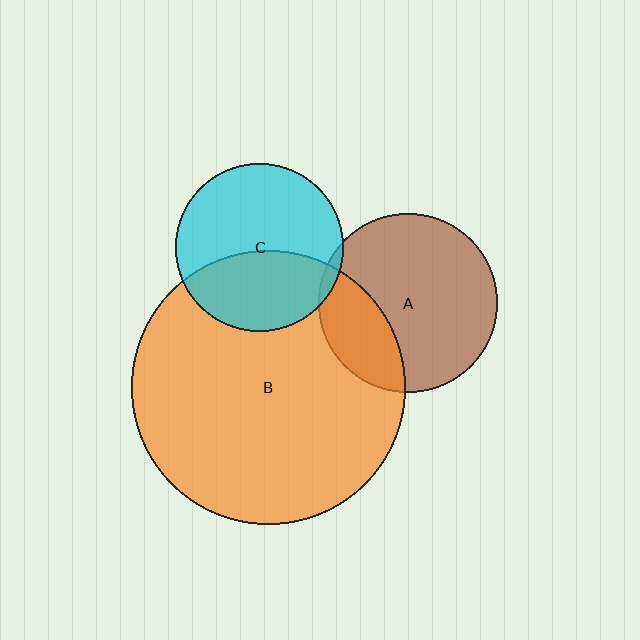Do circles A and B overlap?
Yes.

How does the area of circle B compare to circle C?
Approximately 2.7 times.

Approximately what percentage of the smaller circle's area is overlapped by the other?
Approximately 25%.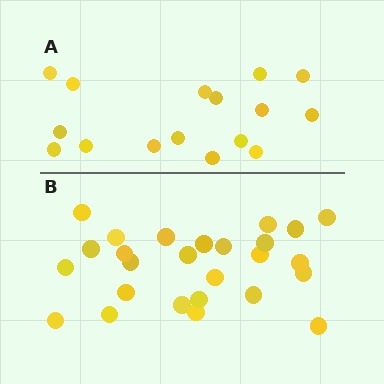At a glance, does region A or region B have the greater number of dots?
Region B (the bottom region) has more dots.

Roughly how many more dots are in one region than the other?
Region B has roughly 10 or so more dots than region A.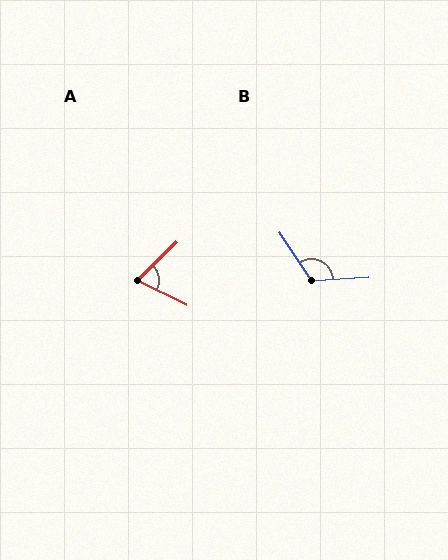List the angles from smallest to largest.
A (71°), B (120°).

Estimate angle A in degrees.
Approximately 71 degrees.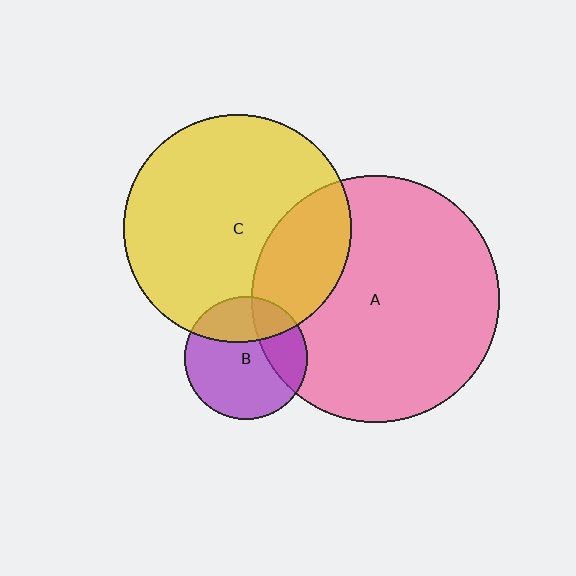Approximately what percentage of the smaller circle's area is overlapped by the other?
Approximately 25%.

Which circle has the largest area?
Circle A (pink).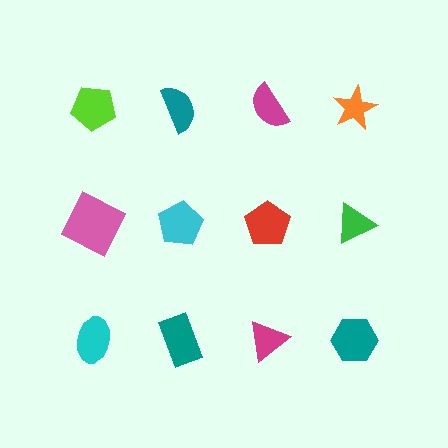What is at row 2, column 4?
A green triangle.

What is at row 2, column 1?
A pink square.